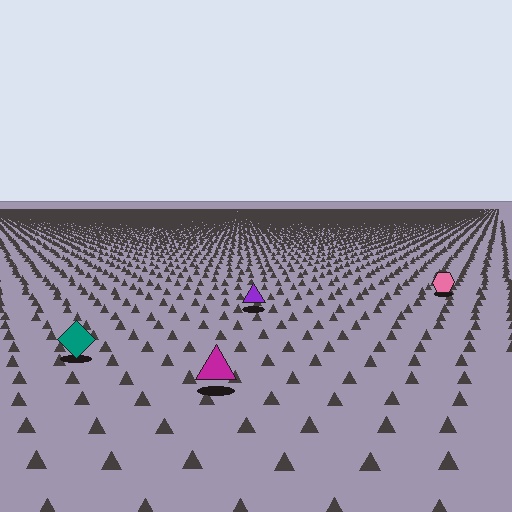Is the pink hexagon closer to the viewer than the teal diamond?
No. The teal diamond is closer — you can tell from the texture gradient: the ground texture is coarser near it.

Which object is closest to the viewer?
The magenta triangle is closest. The texture marks near it are larger and more spread out.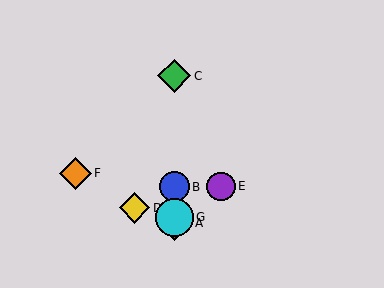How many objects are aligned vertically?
4 objects (A, B, C, G) are aligned vertically.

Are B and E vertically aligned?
No, B is at x≈174 and E is at x≈221.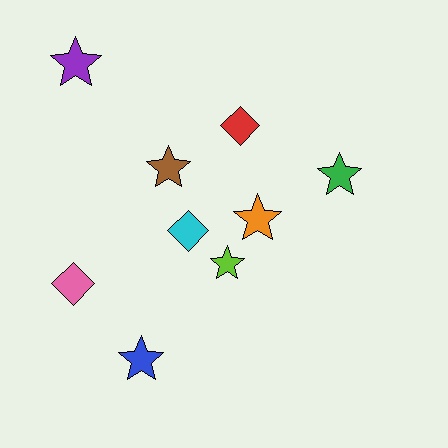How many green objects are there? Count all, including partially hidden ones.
There is 1 green object.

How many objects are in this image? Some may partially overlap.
There are 9 objects.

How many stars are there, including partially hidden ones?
There are 6 stars.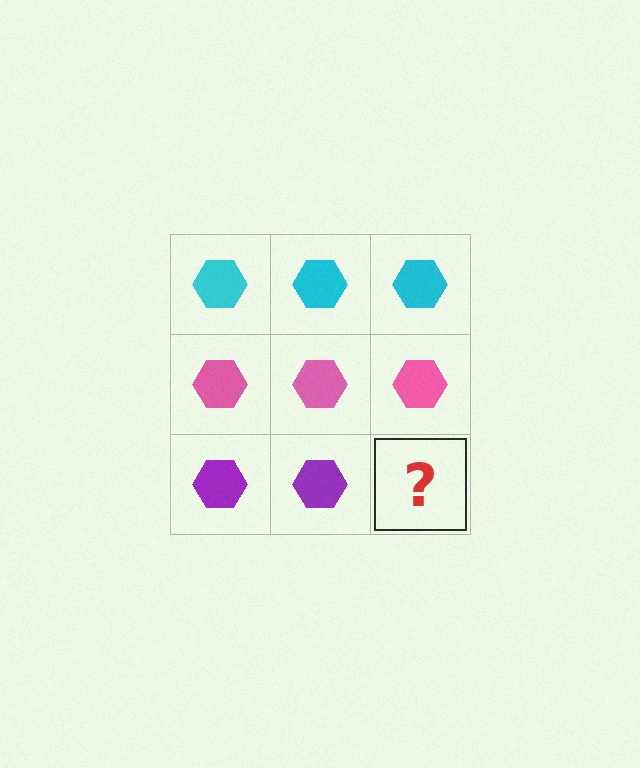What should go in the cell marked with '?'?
The missing cell should contain a purple hexagon.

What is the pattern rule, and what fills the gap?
The rule is that each row has a consistent color. The gap should be filled with a purple hexagon.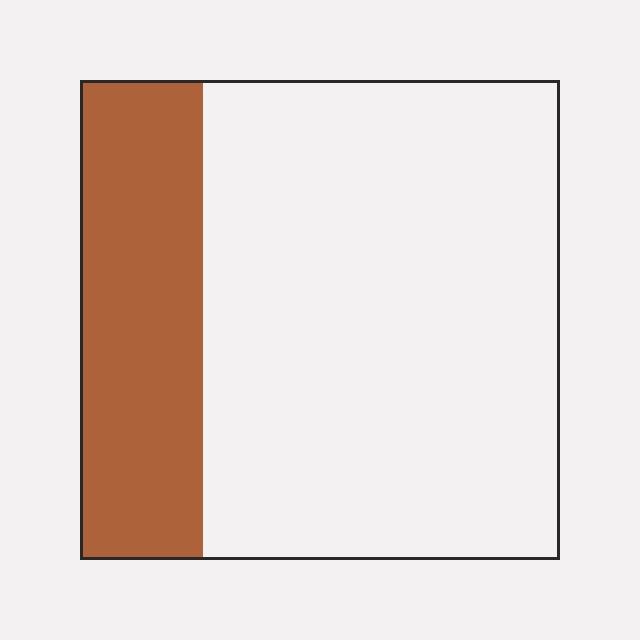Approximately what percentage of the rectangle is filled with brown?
Approximately 25%.